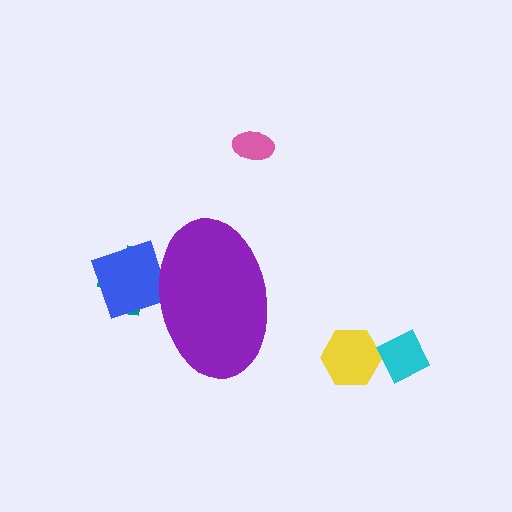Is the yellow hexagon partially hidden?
No, the yellow hexagon is fully visible.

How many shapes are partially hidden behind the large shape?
2 shapes are partially hidden.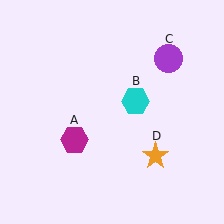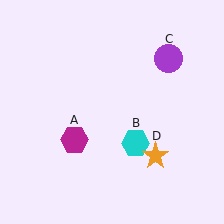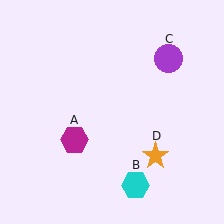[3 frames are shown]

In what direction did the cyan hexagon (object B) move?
The cyan hexagon (object B) moved down.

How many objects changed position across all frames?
1 object changed position: cyan hexagon (object B).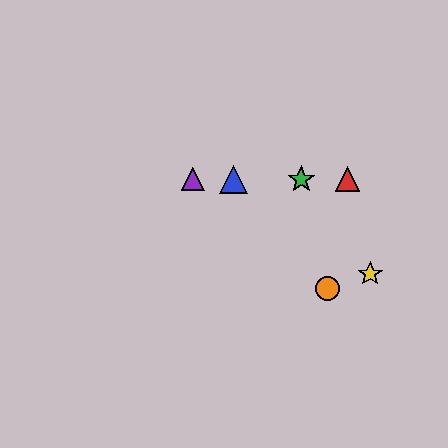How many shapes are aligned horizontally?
4 shapes (the red triangle, the blue triangle, the green star, the purple triangle) are aligned horizontally.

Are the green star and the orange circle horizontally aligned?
No, the green star is at y≈179 and the orange circle is at y≈288.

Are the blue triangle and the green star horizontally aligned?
Yes, both are at y≈179.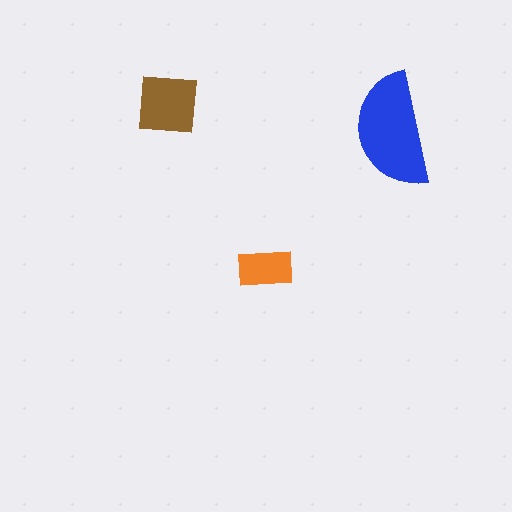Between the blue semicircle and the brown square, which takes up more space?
The blue semicircle.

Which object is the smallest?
The orange rectangle.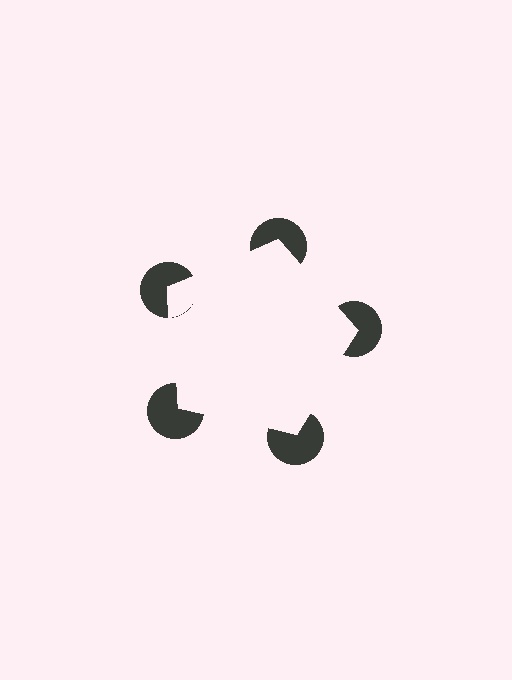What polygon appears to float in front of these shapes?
An illusory pentagon — its edges are inferred from the aligned wedge cuts in the pac-man discs, not physically drawn.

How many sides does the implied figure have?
5 sides.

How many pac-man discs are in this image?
There are 5 — one at each vertex of the illusory pentagon.